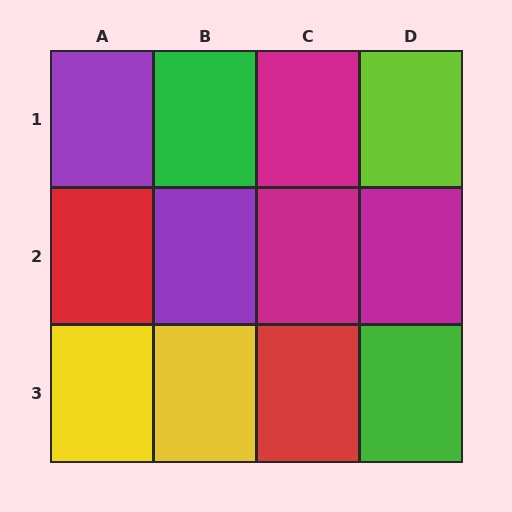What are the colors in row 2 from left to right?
Red, purple, magenta, magenta.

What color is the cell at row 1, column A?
Purple.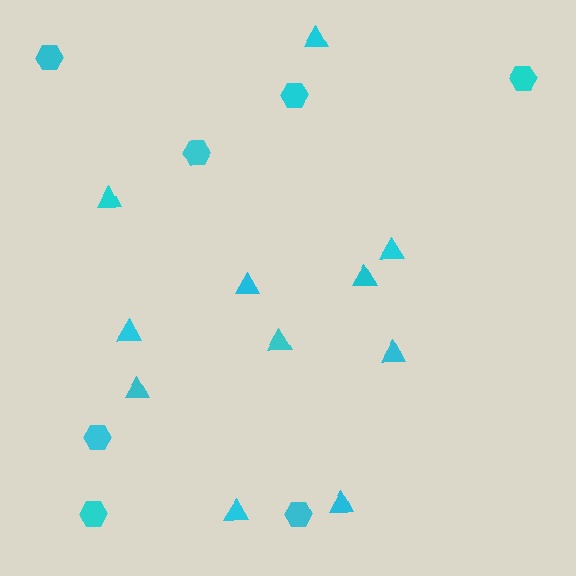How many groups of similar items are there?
There are 2 groups: one group of triangles (11) and one group of hexagons (7).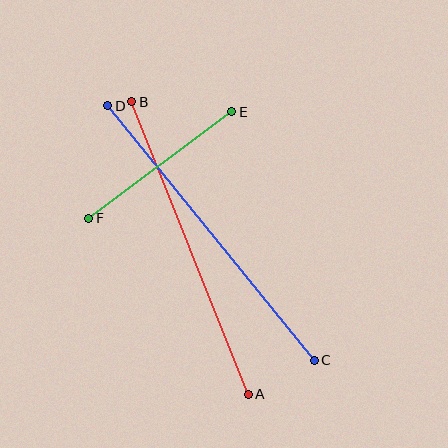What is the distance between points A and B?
The distance is approximately 315 pixels.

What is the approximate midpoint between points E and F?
The midpoint is at approximately (160, 165) pixels.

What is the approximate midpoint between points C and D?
The midpoint is at approximately (211, 233) pixels.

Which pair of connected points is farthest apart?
Points C and D are farthest apart.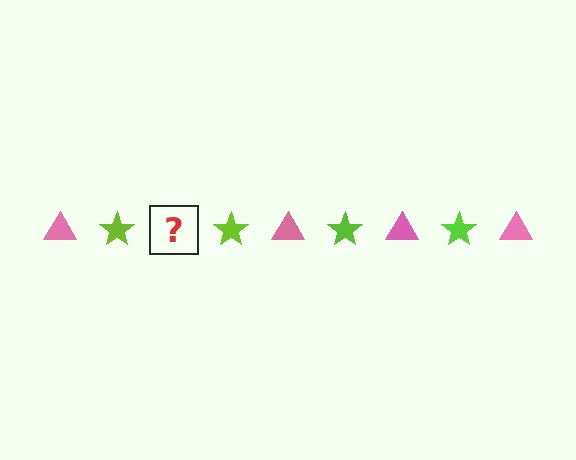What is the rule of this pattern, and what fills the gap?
The rule is that the pattern alternates between pink triangle and lime star. The gap should be filled with a pink triangle.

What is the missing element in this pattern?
The missing element is a pink triangle.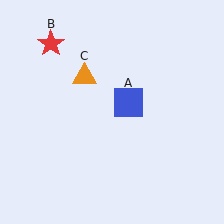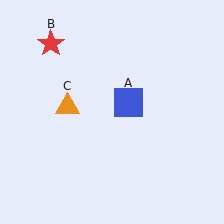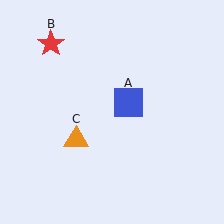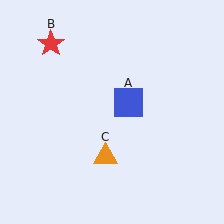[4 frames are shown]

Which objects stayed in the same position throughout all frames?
Blue square (object A) and red star (object B) remained stationary.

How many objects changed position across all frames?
1 object changed position: orange triangle (object C).